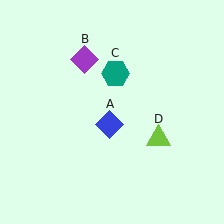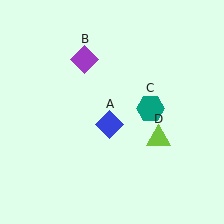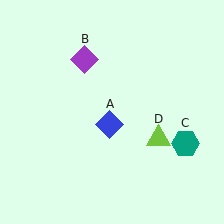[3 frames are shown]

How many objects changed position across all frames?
1 object changed position: teal hexagon (object C).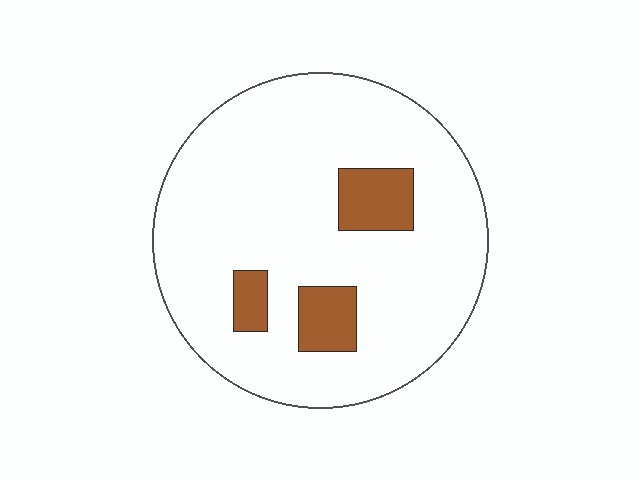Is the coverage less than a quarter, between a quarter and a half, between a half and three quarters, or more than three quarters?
Less than a quarter.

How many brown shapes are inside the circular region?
3.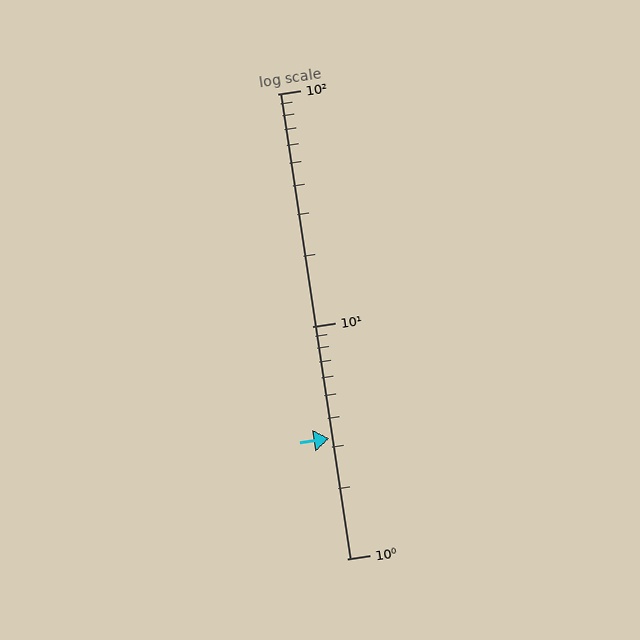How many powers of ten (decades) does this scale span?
The scale spans 2 decades, from 1 to 100.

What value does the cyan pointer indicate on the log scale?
The pointer indicates approximately 3.3.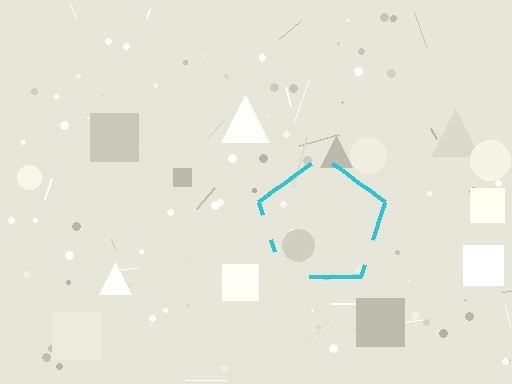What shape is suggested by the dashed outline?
The dashed outline suggests a pentagon.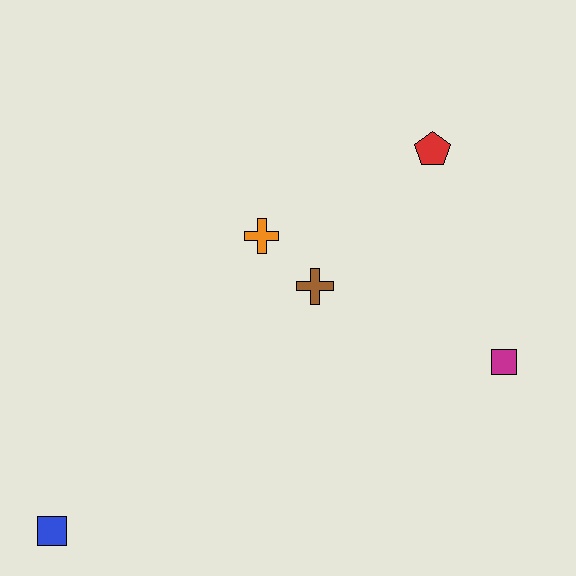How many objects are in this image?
There are 5 objects.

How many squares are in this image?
There are 2 squares.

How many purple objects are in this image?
There are no purple objects.